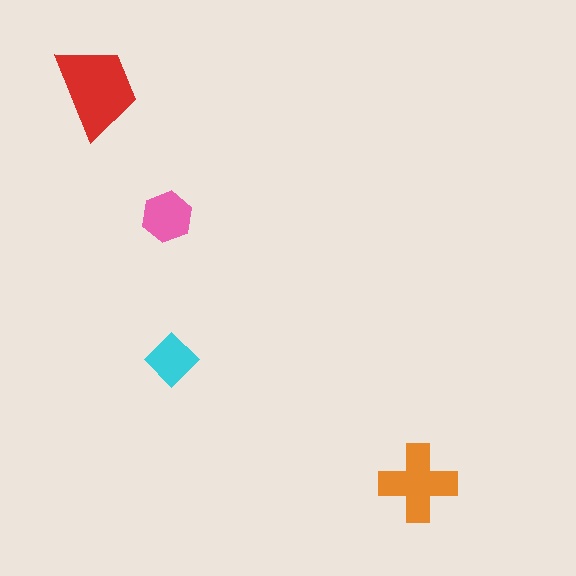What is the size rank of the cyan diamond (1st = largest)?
4th.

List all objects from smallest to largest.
The cyan diamond, the pink hexagon, the orange cross, the red trapezoid.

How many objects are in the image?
There are 4 objects in the image.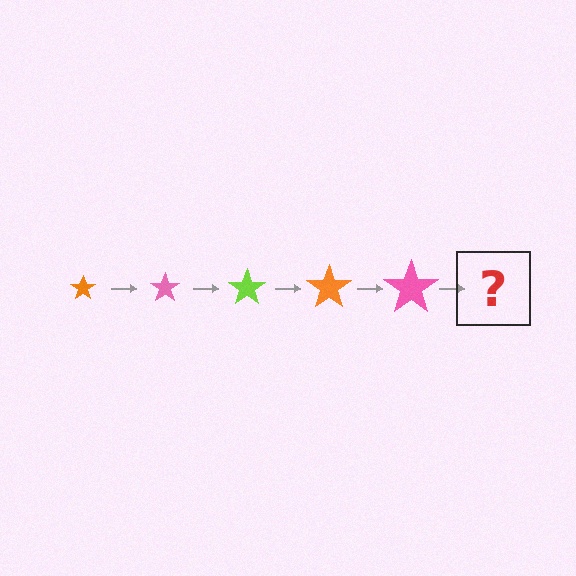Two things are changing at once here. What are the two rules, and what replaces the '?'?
The two rules are that the star grows larger each step and the color cycles through orange, pink, and lime. The '?' should be a lime star, larger than the previous one.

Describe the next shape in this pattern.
It should be a lime star, larger than the previous one.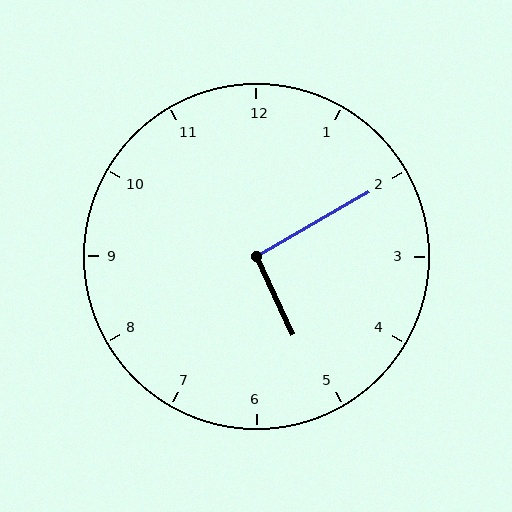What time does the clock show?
5:10.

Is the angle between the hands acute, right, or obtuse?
It is right.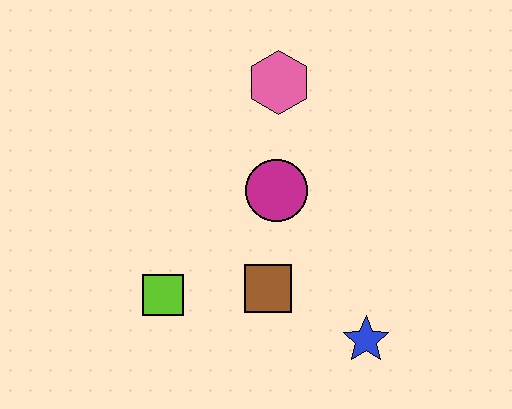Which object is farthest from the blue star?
The pink hexagon is farthest from the blue star.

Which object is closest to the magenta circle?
The brown square is closest to the magenta circle.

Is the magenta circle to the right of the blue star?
No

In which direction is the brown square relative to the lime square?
The brown square is to the right of the lime square.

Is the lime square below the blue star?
No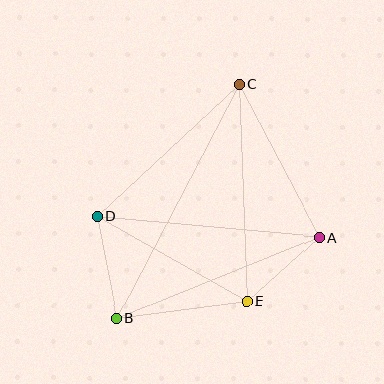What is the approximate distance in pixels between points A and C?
The distance between A and C is approximately 172 pixels.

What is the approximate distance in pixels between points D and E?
The distance between D and E is approximately 172 pixels.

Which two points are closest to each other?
Points A and E are closest to each other.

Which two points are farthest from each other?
Points B and C are farthest from each other.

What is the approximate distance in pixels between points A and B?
The distance between A and B is approximately 218 pixels.